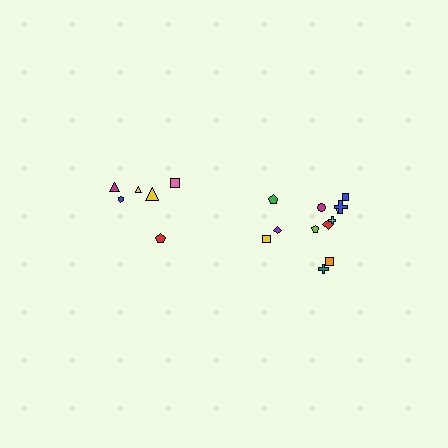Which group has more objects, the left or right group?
The right group.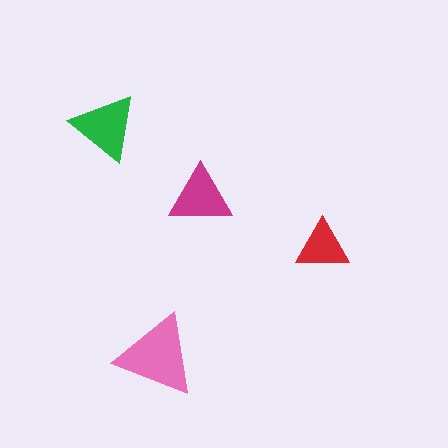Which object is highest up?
The green triangle is topmost.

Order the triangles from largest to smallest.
the pink one, the green one, the magenta one, the red one.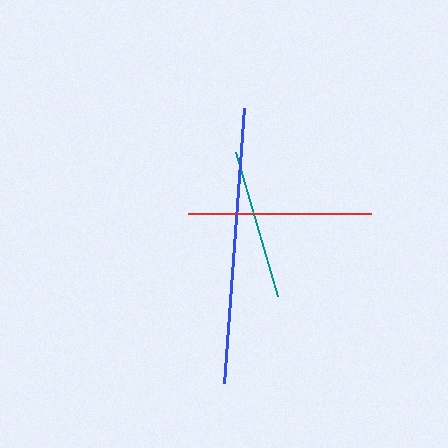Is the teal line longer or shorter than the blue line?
The blue line is longer than the teal line.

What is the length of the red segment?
The red segment is approximately 183 pixels long.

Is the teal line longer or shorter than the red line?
The red line is longer than the teal line.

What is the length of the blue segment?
The blue segment is approximately 275 pixels long.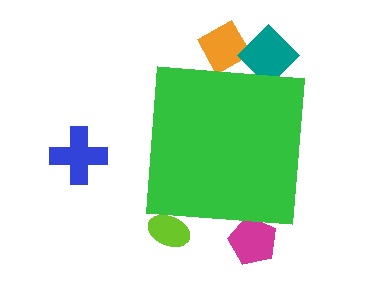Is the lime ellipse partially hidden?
Yes, the lime ellipse is partially hidden behind the green square.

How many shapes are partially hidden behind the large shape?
4 shapes are partially hidden.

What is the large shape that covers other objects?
A green square.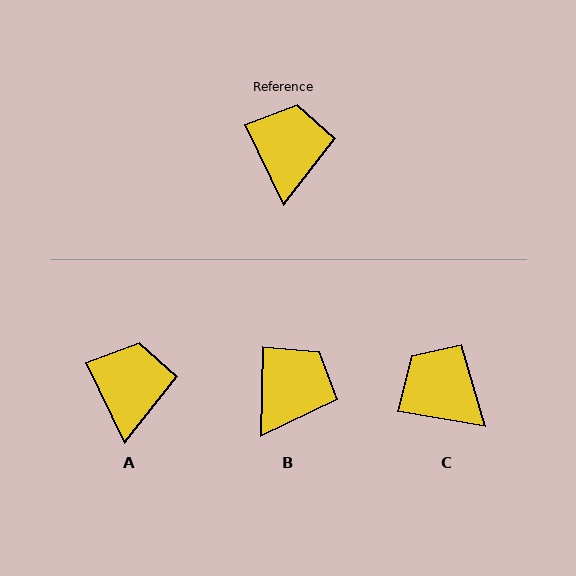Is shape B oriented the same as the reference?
No, it is off by about 27 degrees.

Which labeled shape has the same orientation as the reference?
A.